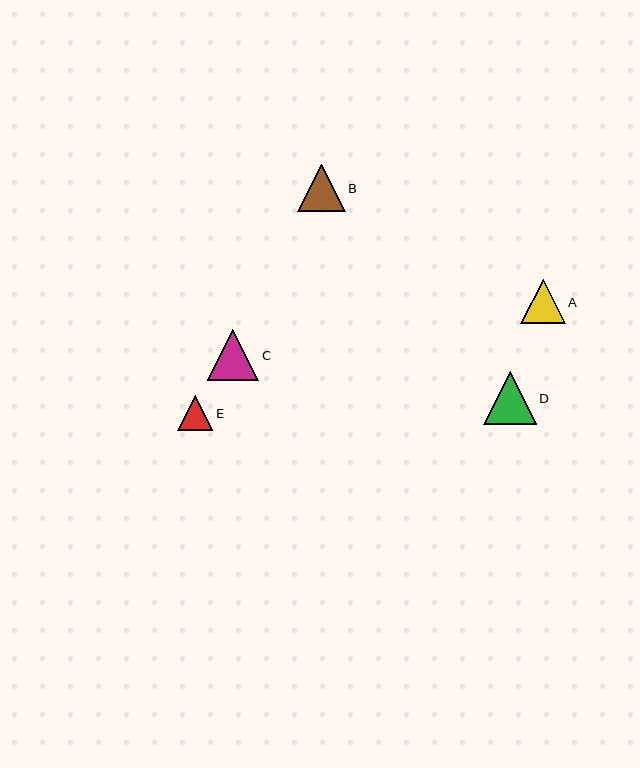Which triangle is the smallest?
Triangle E is the smallest with a size of approximately 35 pixels.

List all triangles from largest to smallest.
From largest to smallest: D, C, B, A, E.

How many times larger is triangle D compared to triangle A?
Triangle D is approximately 1.2 times the size of triangle A.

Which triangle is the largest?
Triangle D is the largest with a size of approximately 53 pixels.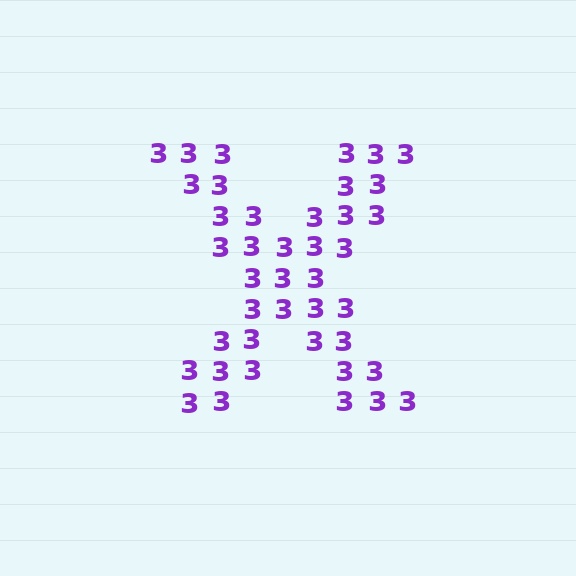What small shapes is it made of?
It is made of small digit 3's.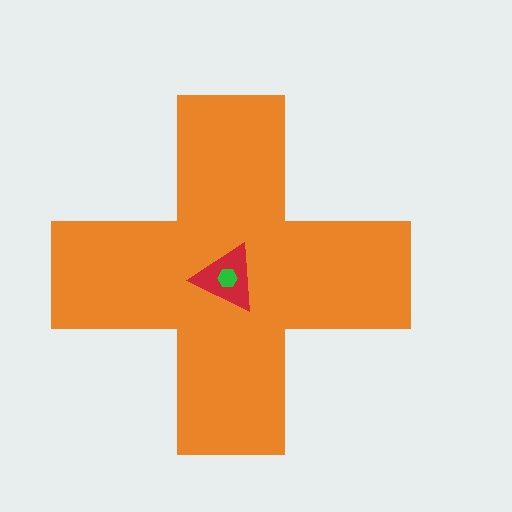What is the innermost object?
The green hexagon.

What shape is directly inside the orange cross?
The red triangle.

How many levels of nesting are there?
3.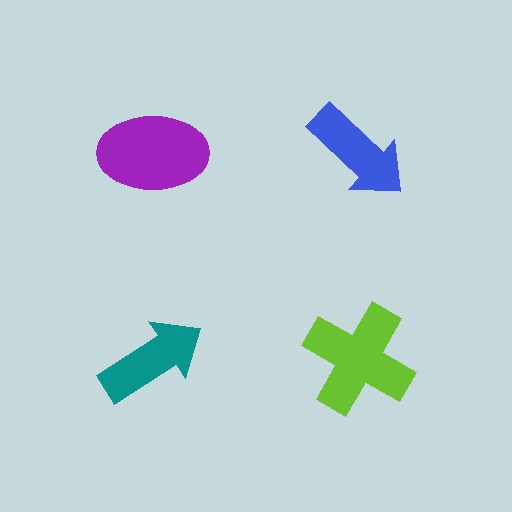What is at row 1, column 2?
A blue arrow.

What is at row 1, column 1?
A purple ellipse.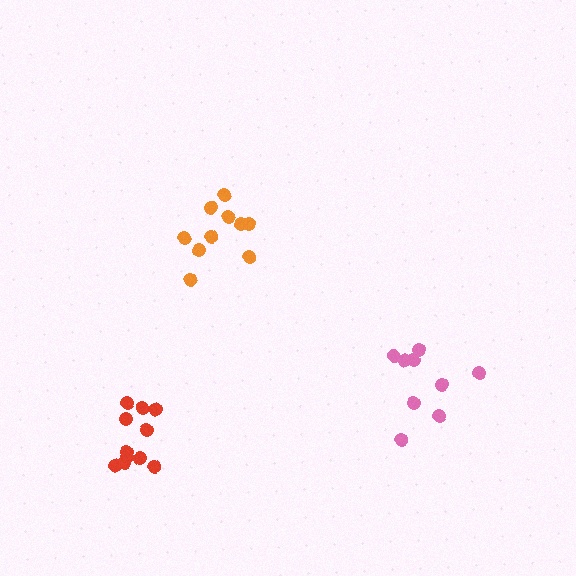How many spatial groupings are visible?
There are 3 spatial groupings.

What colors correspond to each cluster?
The clusters are colored: orange, red, pink.